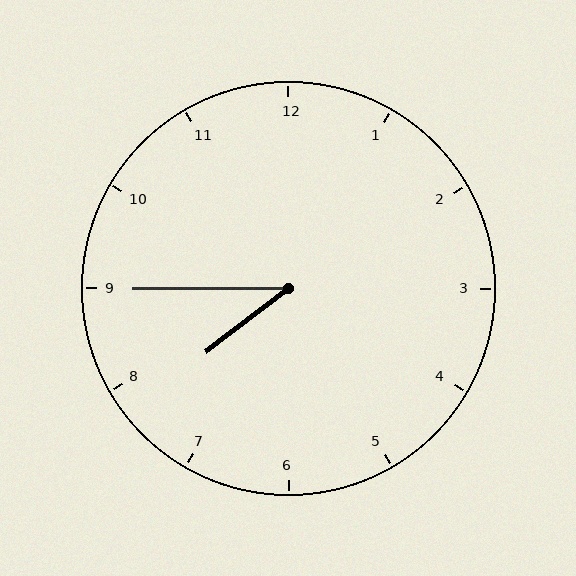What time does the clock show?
7:45.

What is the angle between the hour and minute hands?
Approximately 38 degrees.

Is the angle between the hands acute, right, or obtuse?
It is acute.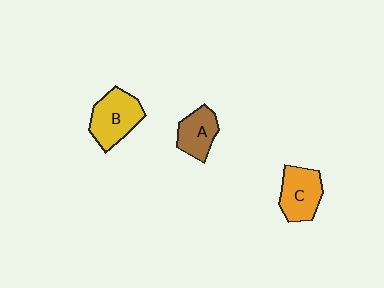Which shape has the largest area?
Shape B (yellow).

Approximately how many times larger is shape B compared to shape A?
Approximately 1.4 times.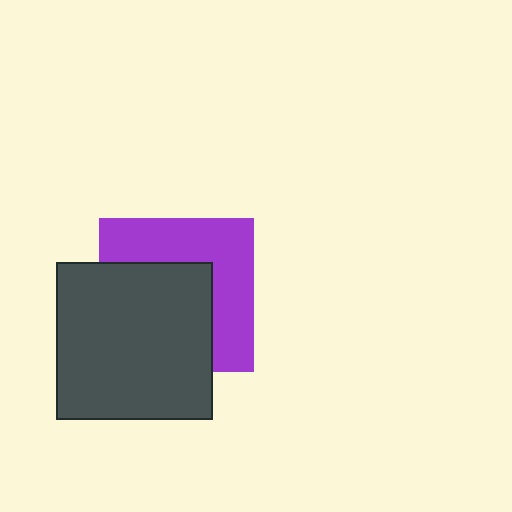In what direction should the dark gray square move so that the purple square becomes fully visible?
The dark gray square should move toward the lower-left. That is the shortest direction to clear the overlap and leave the purple square fully visible.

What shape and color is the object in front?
The object in front is a dark gray square.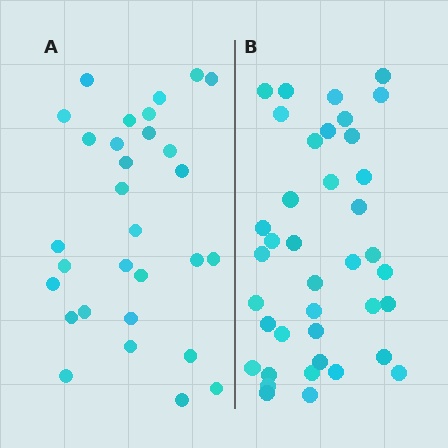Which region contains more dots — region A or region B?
Region B (the right region) has more dots.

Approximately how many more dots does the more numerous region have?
Region B has roughly 8 or so more dots than region A.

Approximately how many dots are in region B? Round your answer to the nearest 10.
About 40 dots. (The exact count is 39, which rounds to 40.)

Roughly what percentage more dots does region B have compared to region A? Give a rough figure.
About 30% more.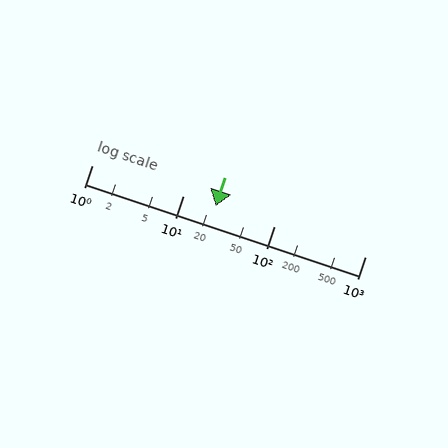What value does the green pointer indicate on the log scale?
The pointer indicates approximately 23.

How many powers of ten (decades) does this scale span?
The scale spans 3 decades, from 1 to 1000.